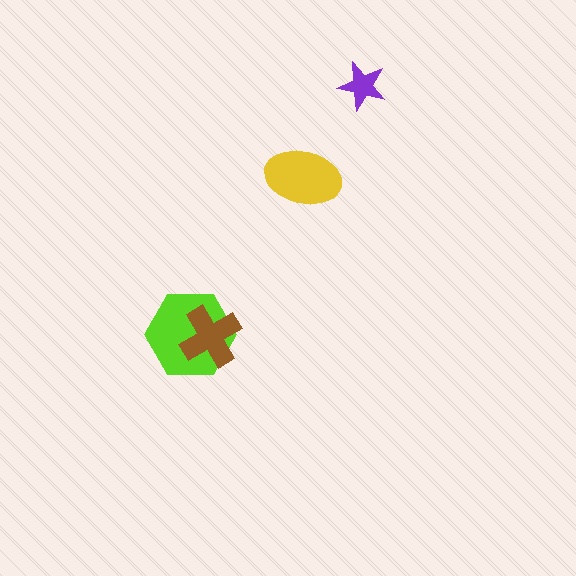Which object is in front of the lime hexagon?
The brown cross is in front of the lime hexagon.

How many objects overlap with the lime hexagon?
1 object overlaps with the lime hexagon.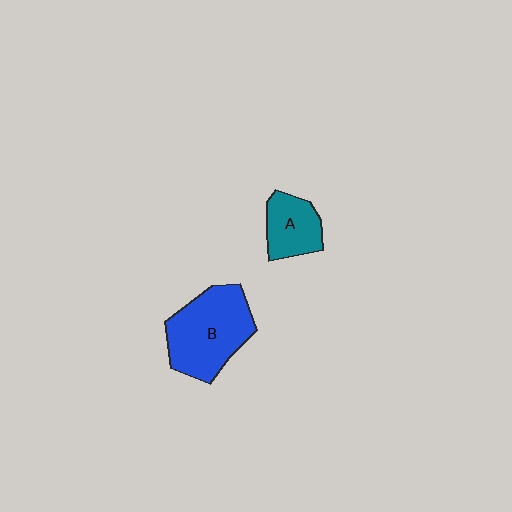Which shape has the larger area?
Shape B (blue).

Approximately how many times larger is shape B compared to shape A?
Approximately 1.9 times.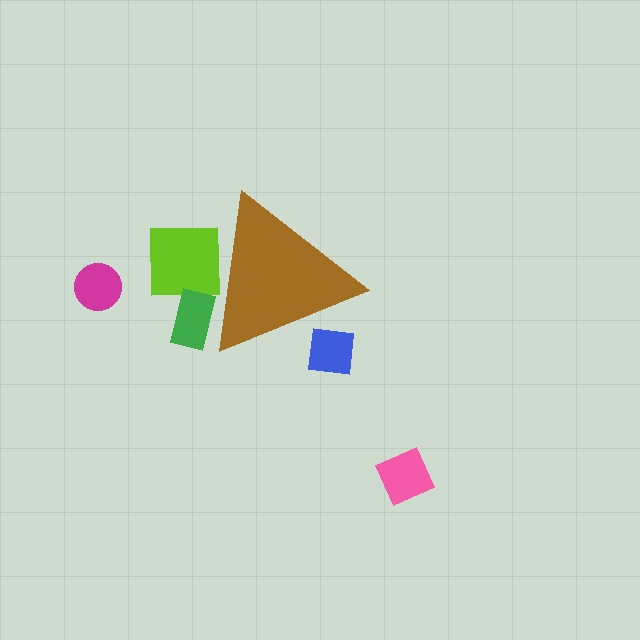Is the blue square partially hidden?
Yes, the blue square is partially hidden behind the brown triangle.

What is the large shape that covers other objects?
A brown triangle.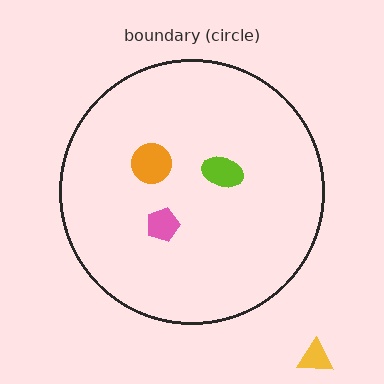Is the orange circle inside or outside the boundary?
Inside.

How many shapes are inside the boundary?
3 inside, 1 outside.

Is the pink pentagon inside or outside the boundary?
Inside.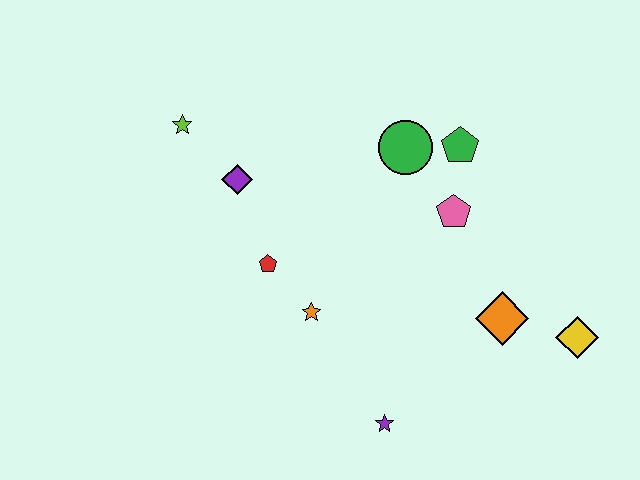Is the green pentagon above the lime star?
No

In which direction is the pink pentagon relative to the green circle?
The pink pentagon is below the green circle.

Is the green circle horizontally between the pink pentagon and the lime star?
Yes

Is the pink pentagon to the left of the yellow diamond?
Yes